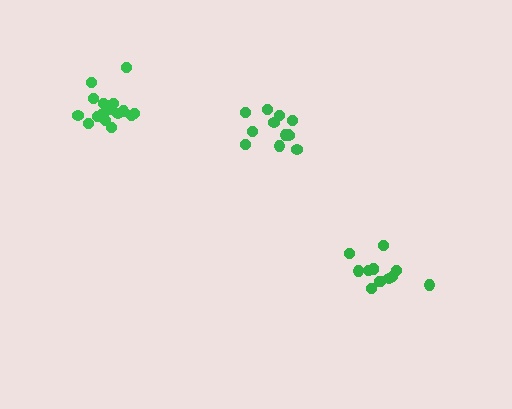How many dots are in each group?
Group 1: 17 dots, Group 2: 13 dots, Group 3: 12 dots (42 total).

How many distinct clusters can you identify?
There are 3 distinct clusters.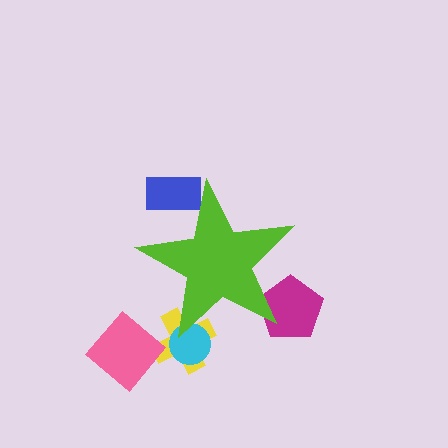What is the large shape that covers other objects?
A lime star.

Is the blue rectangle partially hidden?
Yes, the blue rectangle is partially hidden behind the lime star.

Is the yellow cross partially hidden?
Yes, the yellow cross is partially hidden behind the lime star.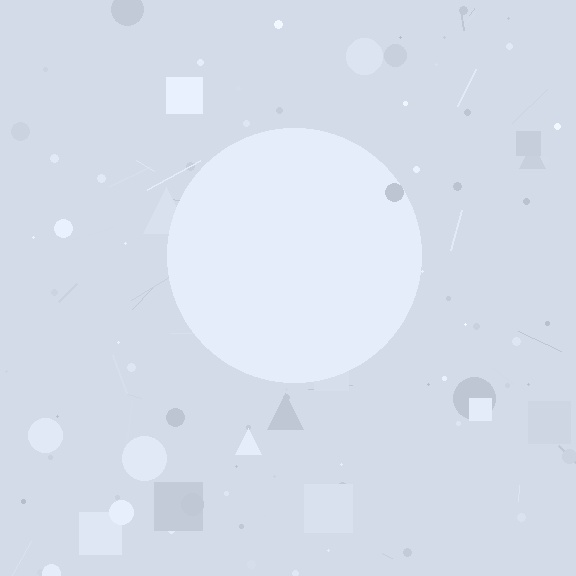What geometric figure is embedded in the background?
A circle is embedded in the background.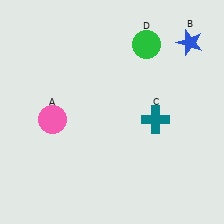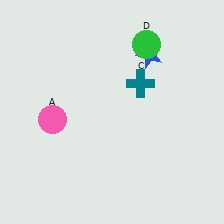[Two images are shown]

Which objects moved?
The objects that moved are: the blue star (B), the teal cross (C).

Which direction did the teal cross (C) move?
The teal cross (C) moved up.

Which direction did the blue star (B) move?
The blue star (B) moved left.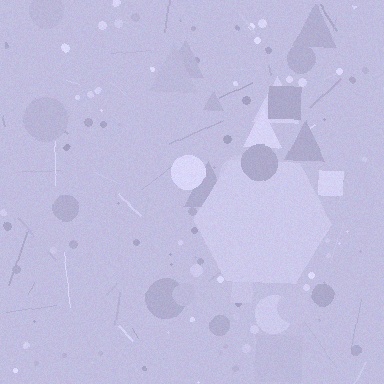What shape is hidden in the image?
A hexagon is hidden in the image.